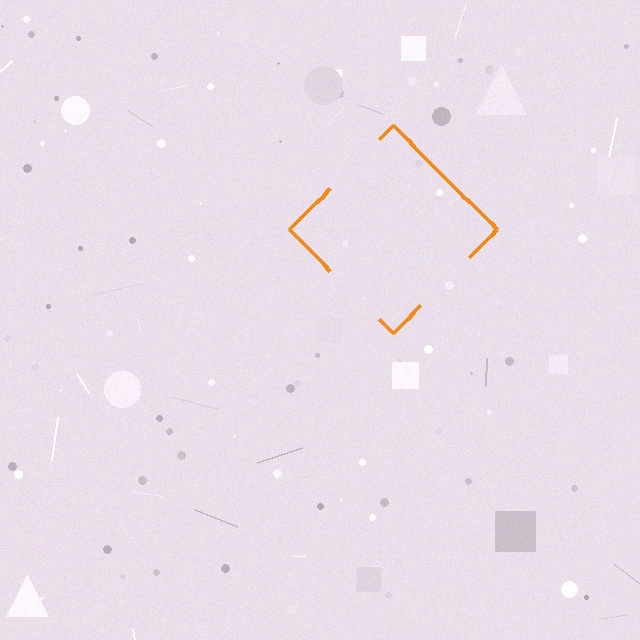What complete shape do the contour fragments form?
The contour fragments form a diamond.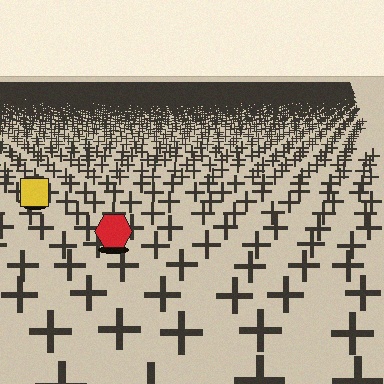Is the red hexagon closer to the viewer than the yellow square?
Yes. The red hexagon is closer — you can tell from the texture gradient: the ground texture is coarser near it.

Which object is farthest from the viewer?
The yellow square is farthest from the viewer. It appears smaller and the ground texture around it is denser.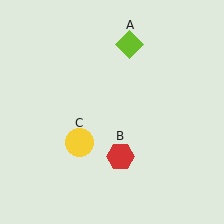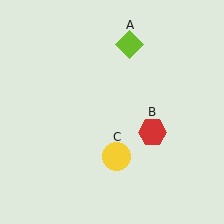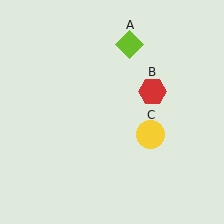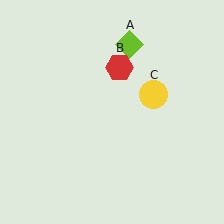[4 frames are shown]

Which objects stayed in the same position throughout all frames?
Lime diamond (object A) remained stationary.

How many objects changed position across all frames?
2 objects changed position: red hexagon (object B), yellow circle (object C).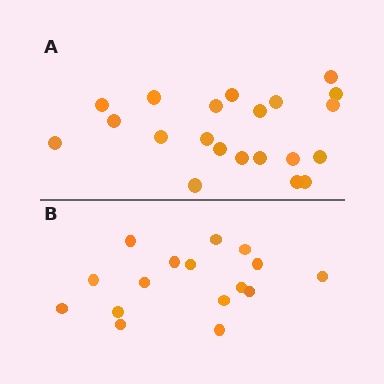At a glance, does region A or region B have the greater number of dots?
Region A (the top region) has more dots.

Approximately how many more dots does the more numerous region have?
Region A has about 5 more dots than region B.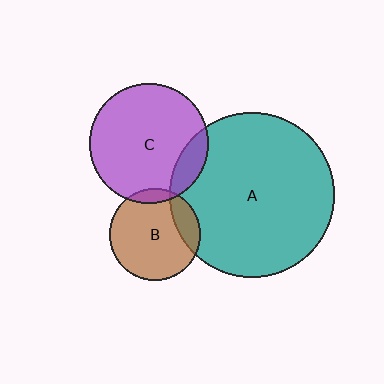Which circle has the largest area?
Circle A (teal).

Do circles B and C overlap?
Yes.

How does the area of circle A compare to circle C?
Approximately 1.9 times.